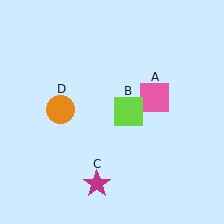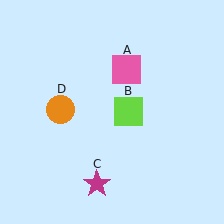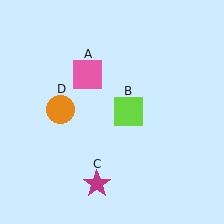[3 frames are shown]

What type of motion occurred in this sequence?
The pink square (object A) rotated counterclockwise around the center of the scene.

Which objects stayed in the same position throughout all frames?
Lime square (object B) and magenta star (object C) and orange circle (object D) remained stationary.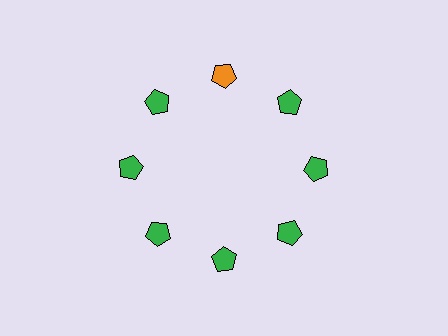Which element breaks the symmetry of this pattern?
The orange pentagon at roughly the 12 o'clock position breaks the symmetry. All other shapes are green pentagons.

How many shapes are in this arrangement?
There are 8 shapes arranged in a ring pattern.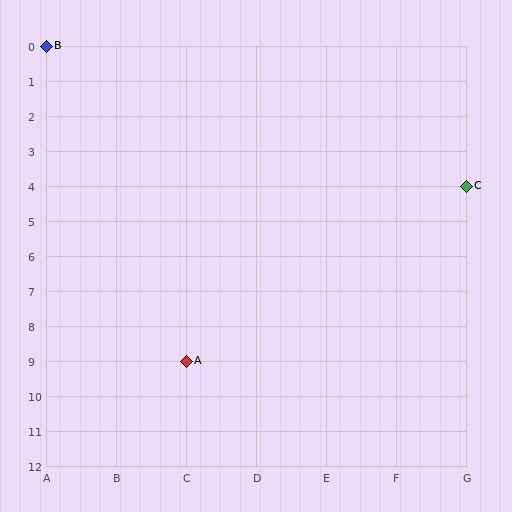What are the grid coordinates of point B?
Point B is at grid coordinates (A, 0).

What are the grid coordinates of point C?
Point C is at grid coordinates (G, 4).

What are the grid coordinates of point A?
Point A is at grid coordinates (C, 9).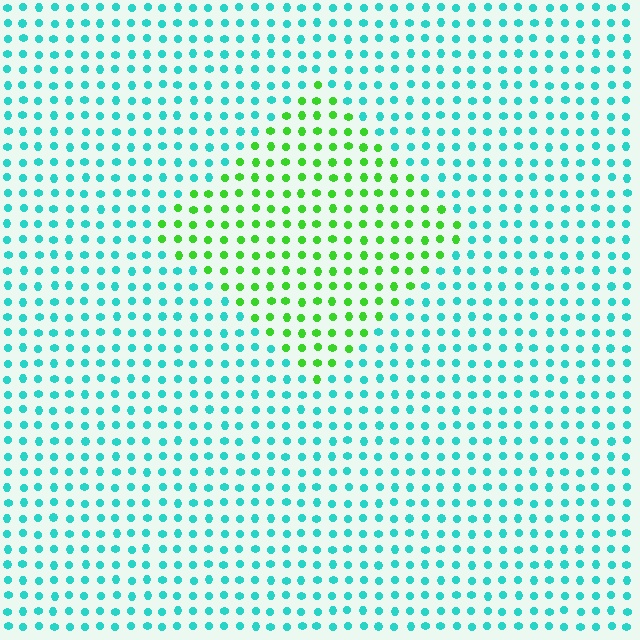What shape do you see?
I see a diamond.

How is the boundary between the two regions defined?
The boundary is defined purely by a slight shift in hue (about 61 degrees). Spacing, size, and orientation are identical on both sides.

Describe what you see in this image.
The image is filled with small cyan elements in a uniform arrangement. A diamond-shaped region is visible where the elements are tinted to a slightly different hue, forming a subtle color boundary.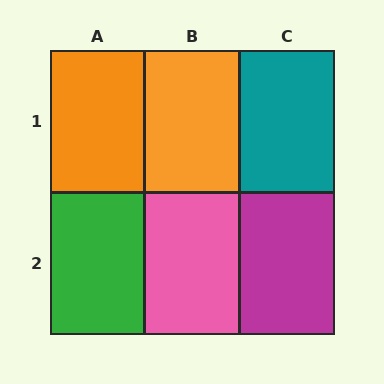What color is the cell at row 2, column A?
Green.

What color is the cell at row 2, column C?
Magenta.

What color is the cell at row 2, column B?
Pink.